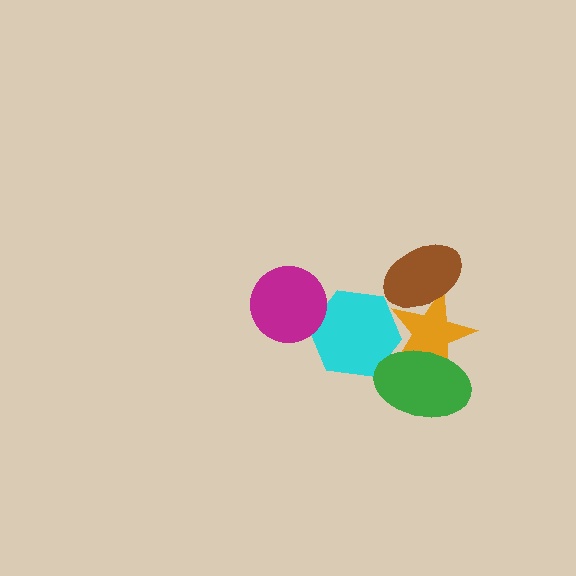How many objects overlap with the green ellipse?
2 objects overlap with the green ellipse.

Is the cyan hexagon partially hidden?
Yes, it is partially covered by another shape.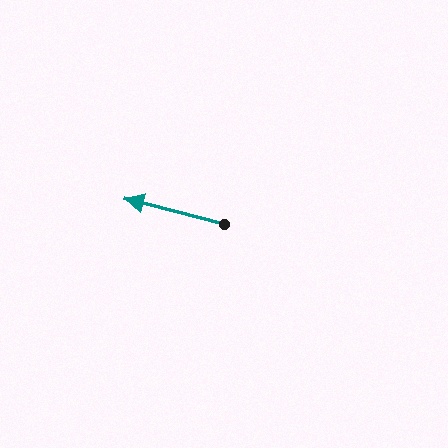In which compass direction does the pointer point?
West.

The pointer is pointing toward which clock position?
Roughly 9 o'clock.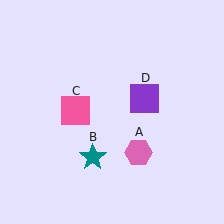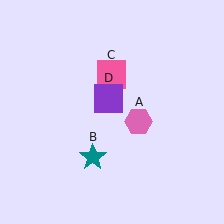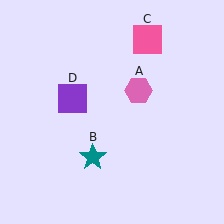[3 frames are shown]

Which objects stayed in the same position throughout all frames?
Teal star (object B) remained stationary.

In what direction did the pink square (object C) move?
The pink square (object C) moved up and to the right.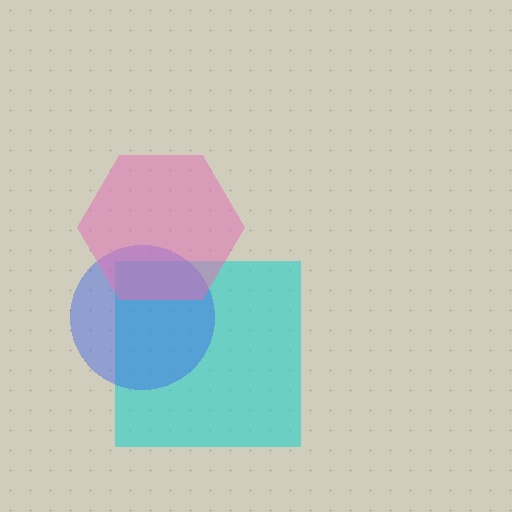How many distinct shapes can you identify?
There are 3 distinct shapes: a cyan square, a blue circle, a pink hexagon.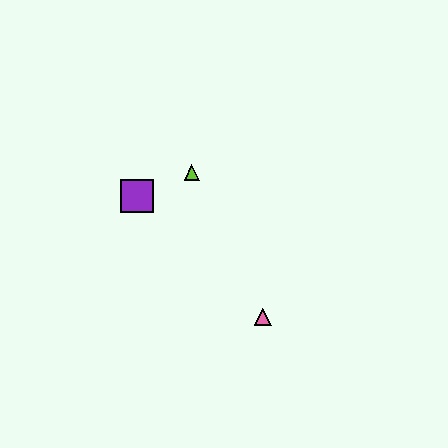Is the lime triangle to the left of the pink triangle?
Yes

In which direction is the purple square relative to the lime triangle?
The purple square is to the left of the lime triangle.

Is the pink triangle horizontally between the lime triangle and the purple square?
No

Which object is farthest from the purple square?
The pink triangle is farthest from the purple square.